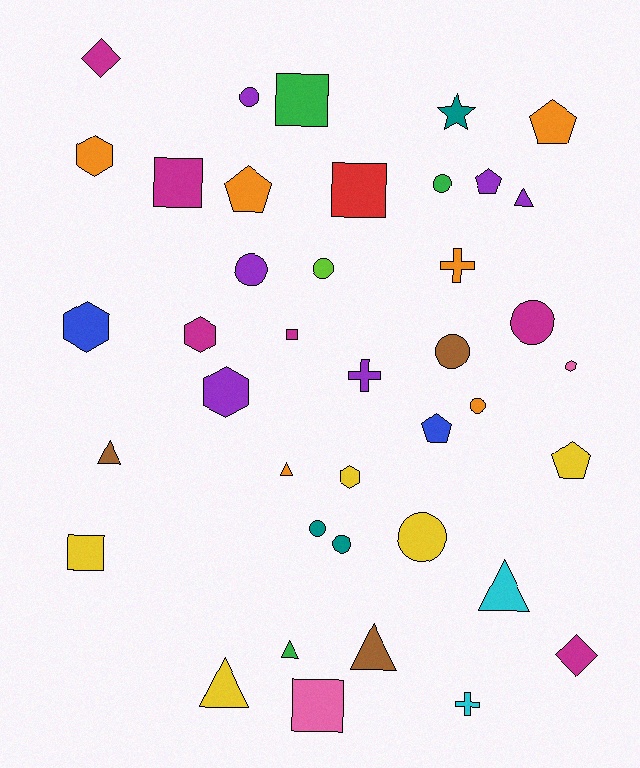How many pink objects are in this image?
There are 2 pink objects.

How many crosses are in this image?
There are 3 crosses.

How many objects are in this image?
There are 40 objects.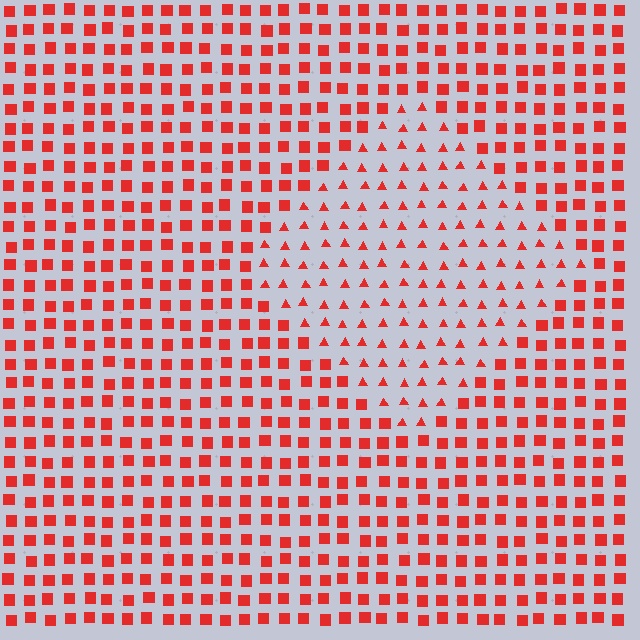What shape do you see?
I see a diamond.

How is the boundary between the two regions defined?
The boundary is defined by a change in element shape: triangles inside vs. squares outside. All elements share the same color and spacing.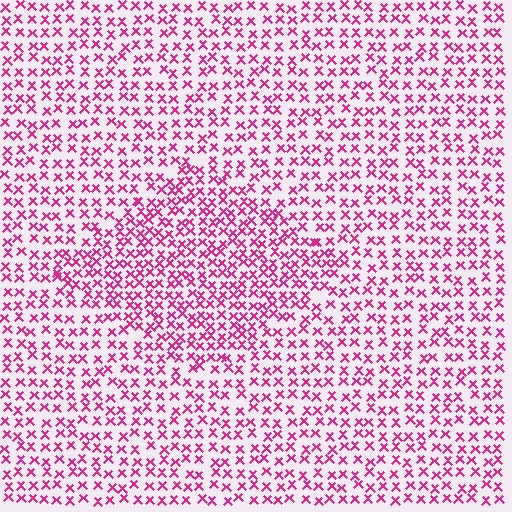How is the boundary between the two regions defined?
The boundary is defined by a change in element density (approximately 1.6x ratio). All elements are the same color, size, and shape.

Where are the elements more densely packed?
The elements are more densely packed inside the diamond boundary.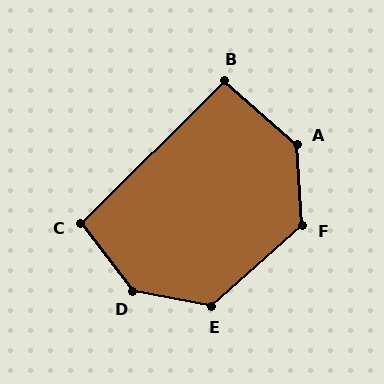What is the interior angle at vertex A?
Approximately 135 degrees (obtuse).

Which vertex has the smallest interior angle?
B, at approximately 94 degrees.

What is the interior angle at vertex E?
Approximately 128 degrees (obtuse).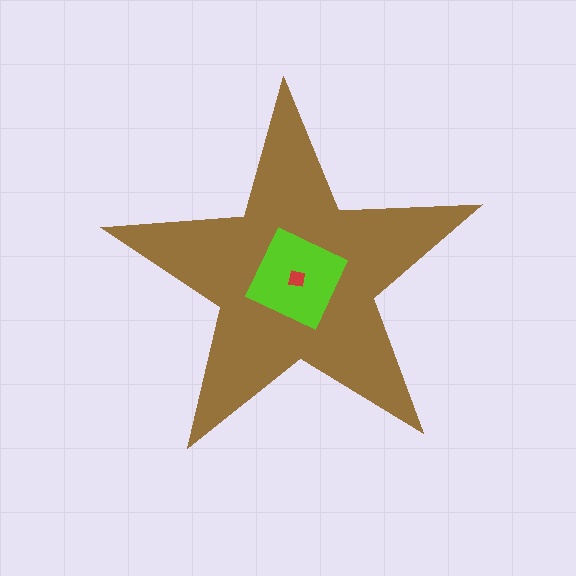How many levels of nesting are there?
3.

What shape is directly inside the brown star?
The lime square.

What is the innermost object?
The red square.